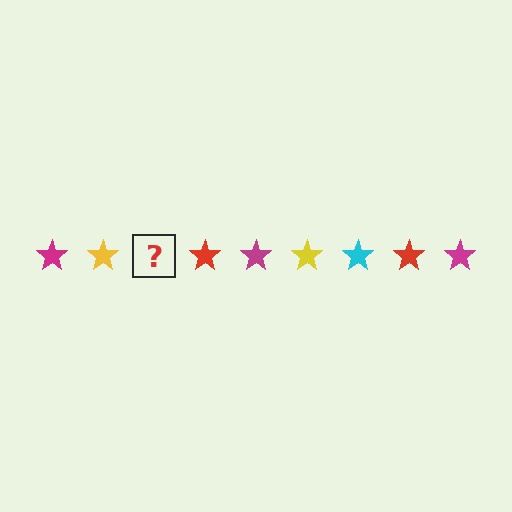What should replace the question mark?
The question mark should be replaced with a cyan star.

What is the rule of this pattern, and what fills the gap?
The rule is that the pattern cycles through magenta, yellow, cyan, red stars. The gap should be filled with a cyan star.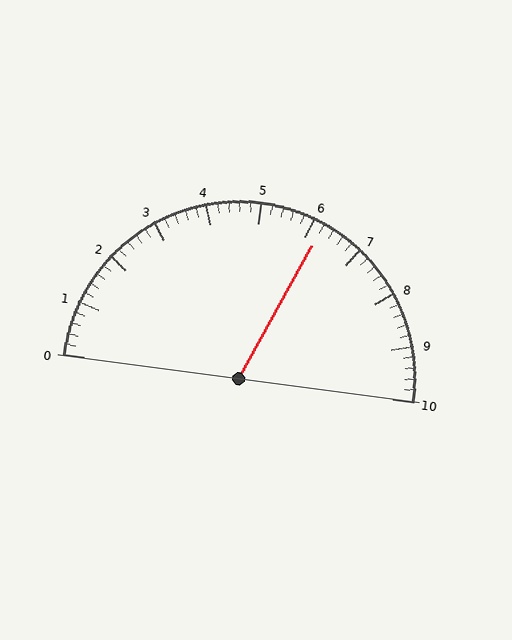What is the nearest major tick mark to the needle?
The nearest major tick mark is 6.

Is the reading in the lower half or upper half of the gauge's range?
The reading is in the upper half of the range (0 to 10).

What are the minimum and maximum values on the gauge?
The gauge ranges from 0 to 10.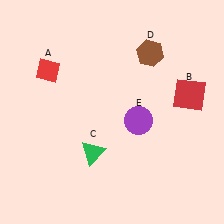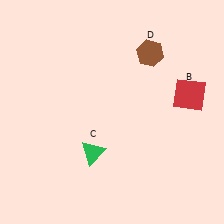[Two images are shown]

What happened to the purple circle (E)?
The purple circle (E) was removed in Image 2. It was in the bottom-right area of Image 1.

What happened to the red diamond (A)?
The red diamond (A) was removed in Image 2. It was in the top-left area of Image 1.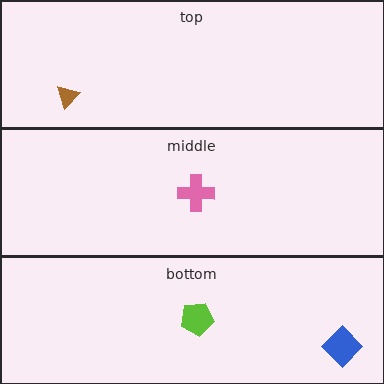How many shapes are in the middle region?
1.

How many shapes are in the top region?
1.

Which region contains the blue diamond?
The bottom region.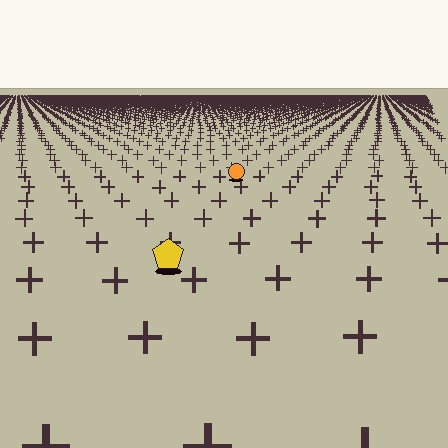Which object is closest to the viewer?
The yellow pentagon is closest. The texture marks near it are larger and more spread out.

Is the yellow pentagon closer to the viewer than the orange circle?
Yes. The yellow pentagon is closer — you can tell from the texture gradient: the ground texture is coarser near it.